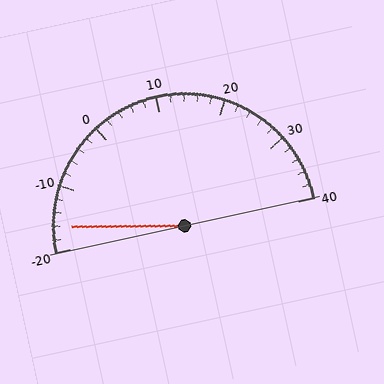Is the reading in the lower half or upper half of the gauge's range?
The reading is in the lower half of the range (-20 to 40).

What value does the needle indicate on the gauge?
The needle indicates approximately -16.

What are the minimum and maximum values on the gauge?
The gauge ranges from -20 to 40.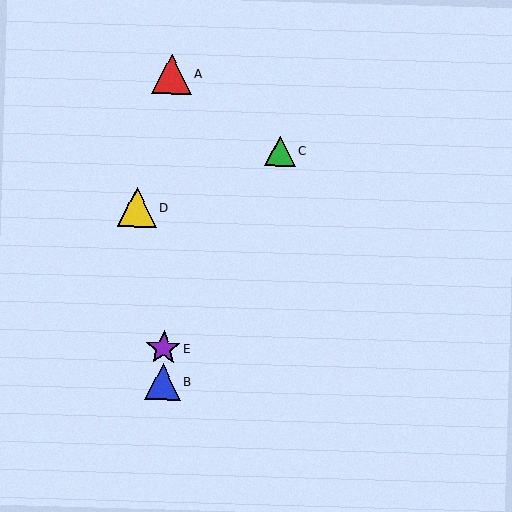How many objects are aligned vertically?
3 objects (A, B, E) are aligned vertically.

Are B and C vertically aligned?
No, B is at x≈163 and C is at x≈280.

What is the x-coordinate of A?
Object A is at x≈171.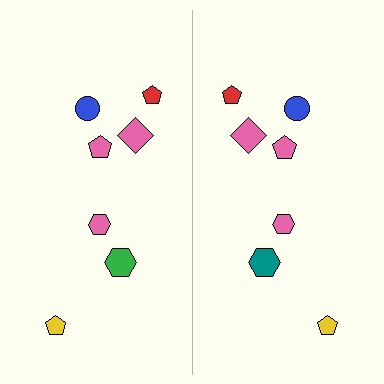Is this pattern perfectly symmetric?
No, the pattern is not perfectly symmetric. The teal hexagon on the right side breaks the symmetry — its mirror counterpart is green.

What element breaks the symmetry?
The teal hexagon on the right side breaks the symmetry — its mirror counterpart is green.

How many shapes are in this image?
There are 14 shapes in this image.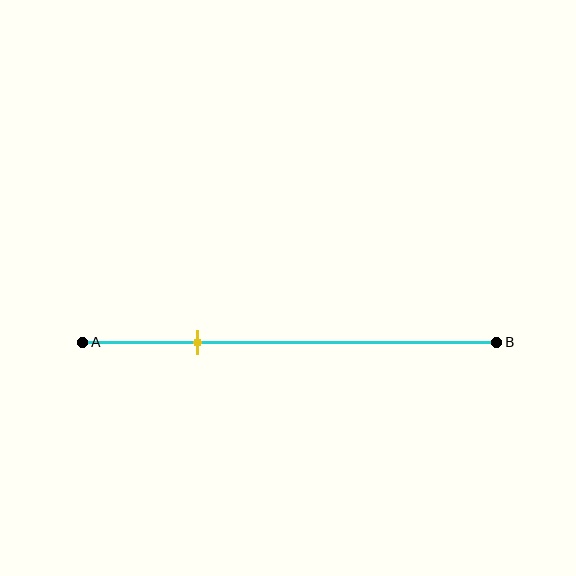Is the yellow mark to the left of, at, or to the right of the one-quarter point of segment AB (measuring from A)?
The yellow mark is approximately at the one-quarter point of segment AB.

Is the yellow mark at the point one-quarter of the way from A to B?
Yes, the mark is approximately at the one-quarter point.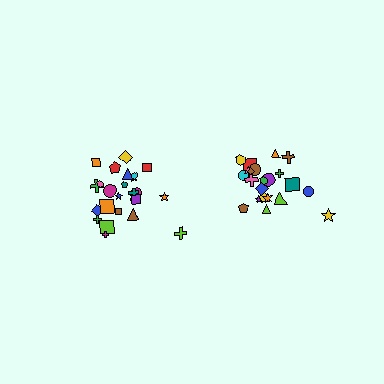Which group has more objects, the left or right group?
The left group.